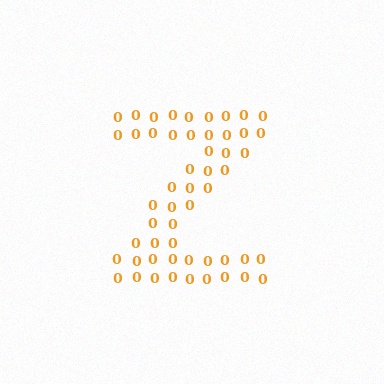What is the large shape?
The large shape is the letter Z.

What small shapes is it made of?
It is made of small digit 0's.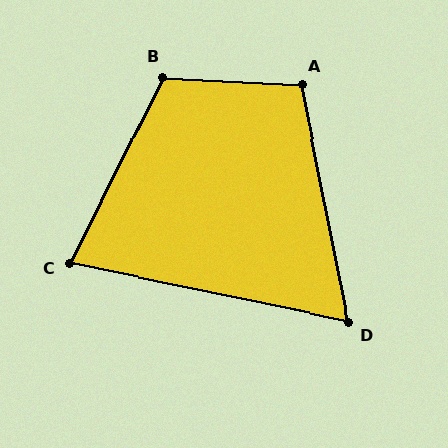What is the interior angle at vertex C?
Approximately 76 degrees (acute).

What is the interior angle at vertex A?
Approximately 104 degrees (obtuse).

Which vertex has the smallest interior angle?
D, at approximately 67 degrees.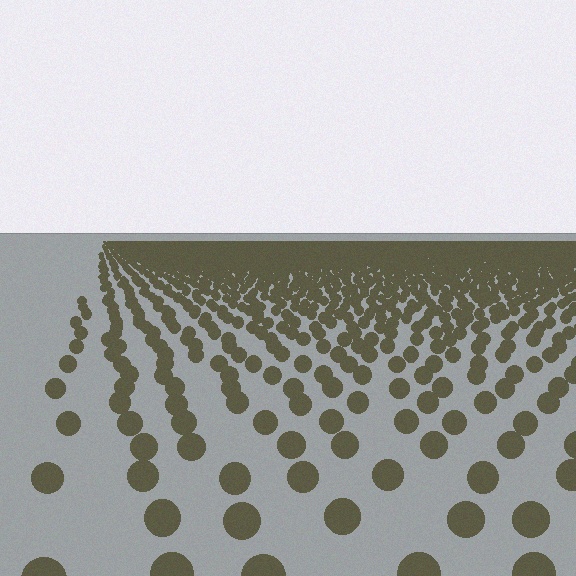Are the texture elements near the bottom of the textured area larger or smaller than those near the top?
Larger. Near the bottom, elements are closer to the viewer and appear at a bigger on-screen size.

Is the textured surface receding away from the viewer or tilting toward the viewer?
The surface is receding away from the viewer. Texture elements get smaller and denser toward the top.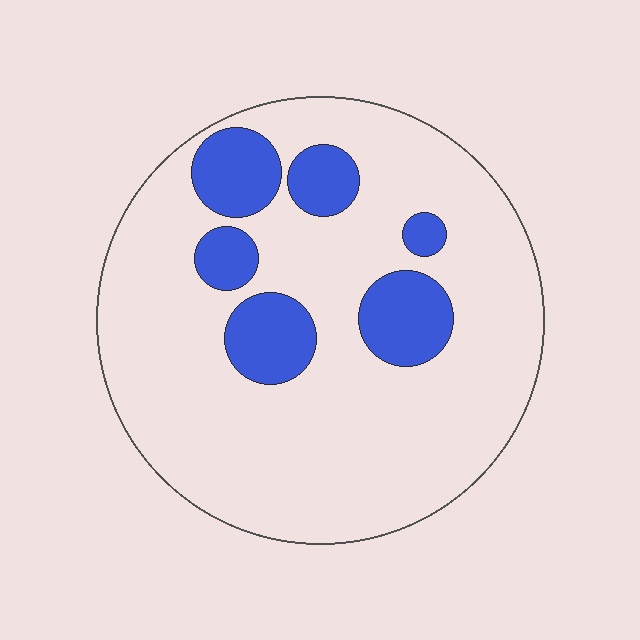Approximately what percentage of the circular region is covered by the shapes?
Approximately 20%.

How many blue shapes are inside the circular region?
6.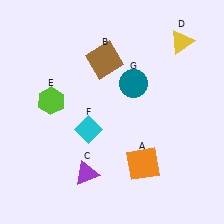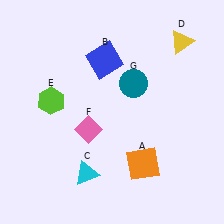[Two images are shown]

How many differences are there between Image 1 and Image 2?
There are 3 differences between the two images.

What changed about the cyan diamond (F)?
In Image 1, F is cyan. In Image 2, it changed to pink.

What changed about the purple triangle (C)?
In Image 1, C is purple. In Image 2, it changed to cyan.